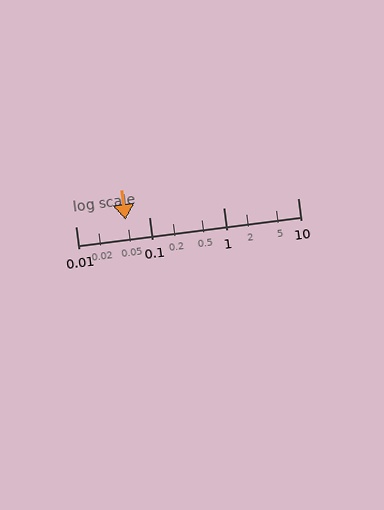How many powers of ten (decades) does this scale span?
The scale spans 3 decades, from 0.01 to 10.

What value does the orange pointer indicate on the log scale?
The pointer indicates approximately 0.048.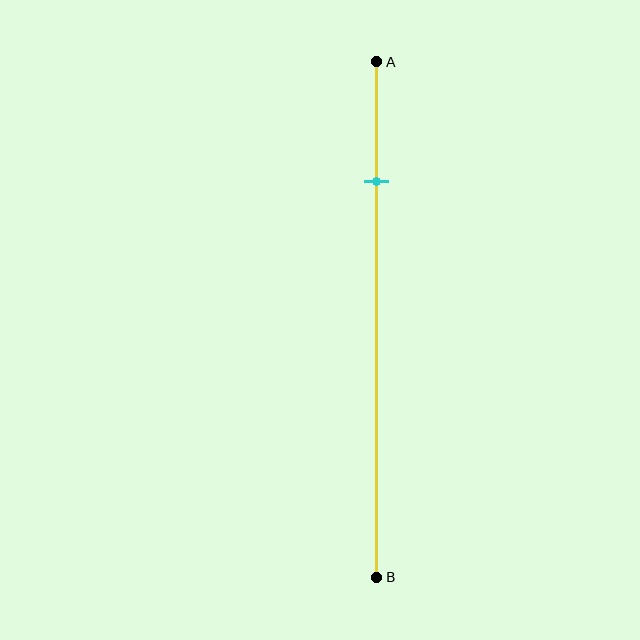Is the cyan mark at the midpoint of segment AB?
No, the mark is at about 25% from A, not at the 50% midpoint.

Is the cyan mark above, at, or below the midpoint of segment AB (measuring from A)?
The cyan mark is above the midpoint of segment AB.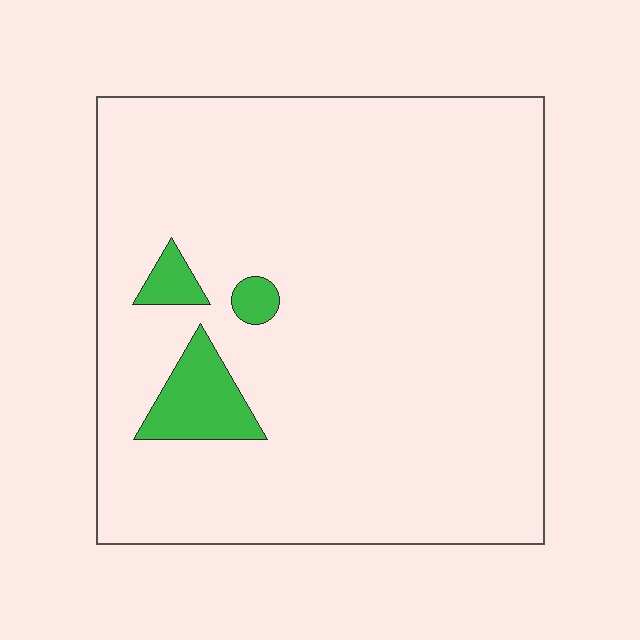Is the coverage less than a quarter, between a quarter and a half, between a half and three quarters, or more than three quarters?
Less than a quarter.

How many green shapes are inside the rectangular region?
3.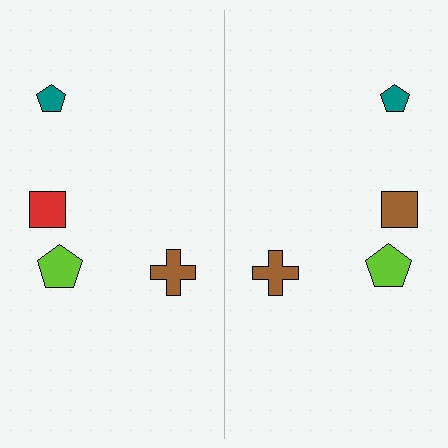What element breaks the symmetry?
The brown square on the right side breaks the symmetry — its mirror counterpart is red.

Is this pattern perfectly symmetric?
No, the pattern is not perfectly symmetric. The brown square on the right side breaks the symmetry — its mirror counterpart is red.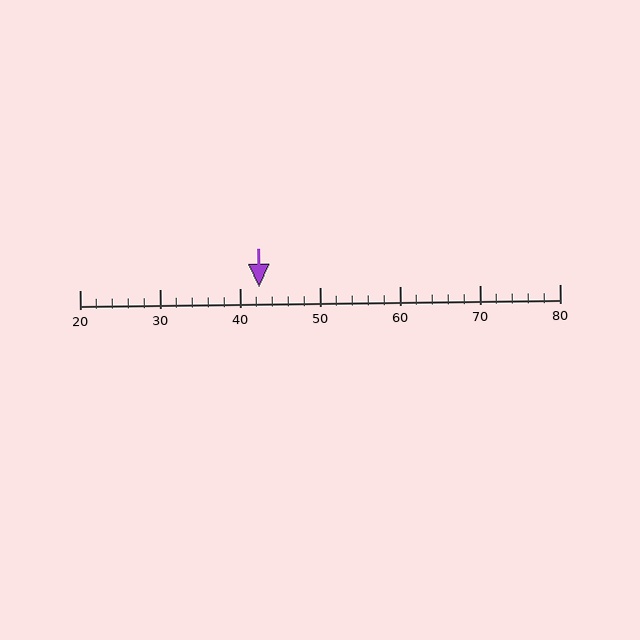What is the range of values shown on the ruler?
The ruler shows values from 20 to 80.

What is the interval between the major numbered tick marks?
The major tick marks are spaced 10 units apart.